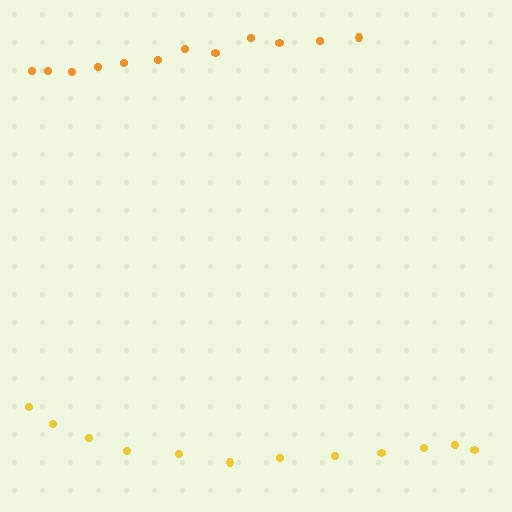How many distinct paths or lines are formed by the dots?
There are 2 distinct paths.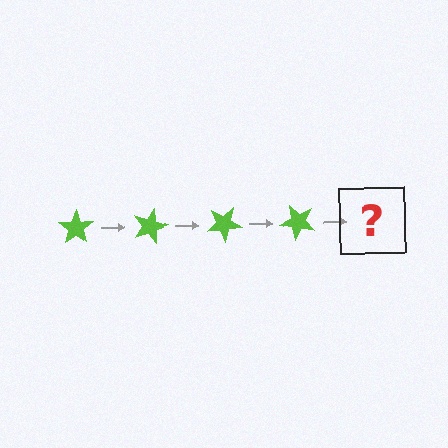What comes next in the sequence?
The next element should be a lime star rotated 60 degrees.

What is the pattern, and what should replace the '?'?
The pattern is that the star rotates 15 degrees each step. The '?' should be a lime star rotated 60 degrees.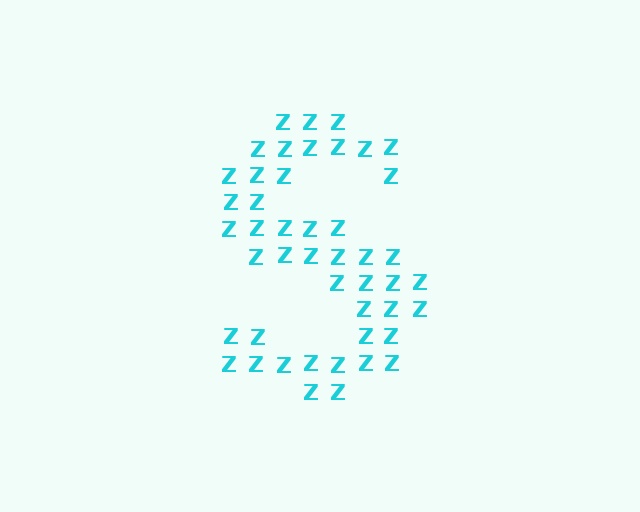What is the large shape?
The large shape is the letter S.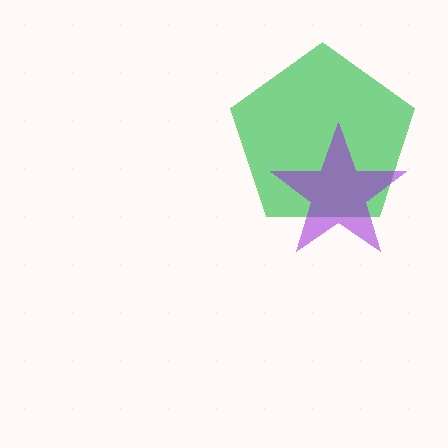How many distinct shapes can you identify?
There are 2 distinct shapes: a green pentagon, a purple star.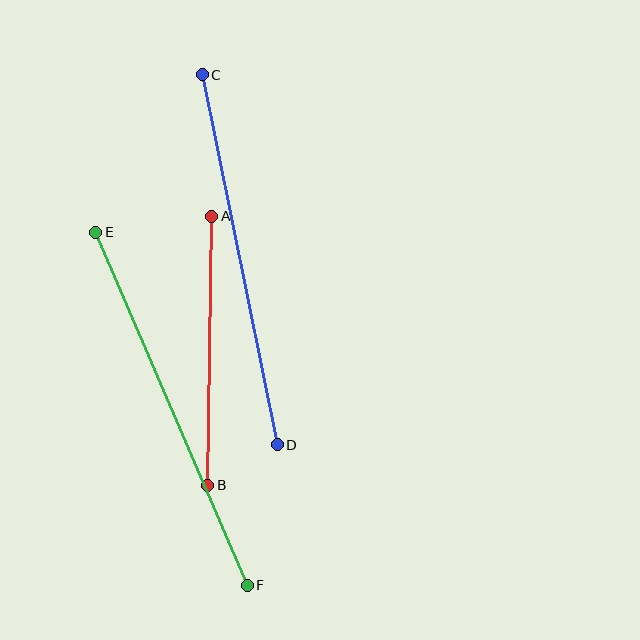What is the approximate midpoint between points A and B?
The midpoint is at approximately (210, 351) pixels.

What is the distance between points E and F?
The distance is approximately 384 pixels.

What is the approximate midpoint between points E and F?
The midpoint is at approximately (172, 409) pixels.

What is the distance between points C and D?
The distance is approximately 378 pixels.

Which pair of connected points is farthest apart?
Points E and F are farthest apart.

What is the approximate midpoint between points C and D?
The midpoint is at approximately (240, 260) pixels.